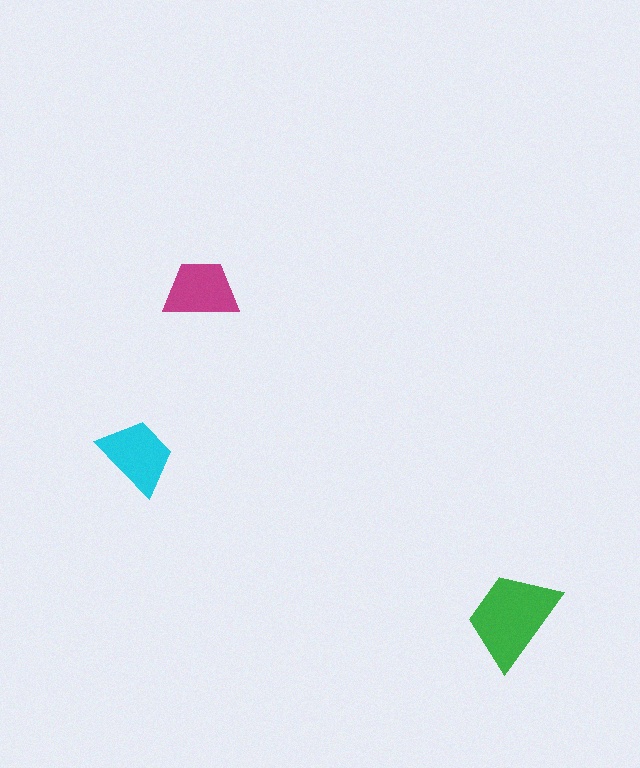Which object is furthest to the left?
The cyan trapezoid is leftmost.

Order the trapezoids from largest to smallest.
the green one, the cyan one, the magenta one.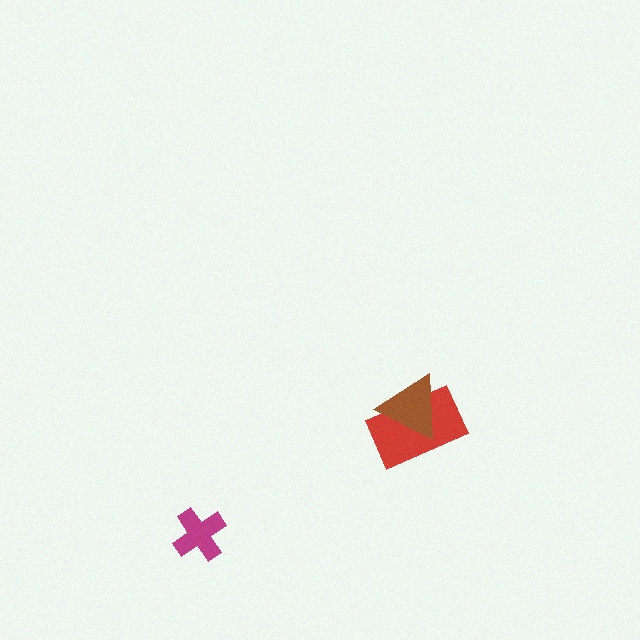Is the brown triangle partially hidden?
No, no other shape covers it.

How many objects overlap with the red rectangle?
1 object overlaps with the red rectangle.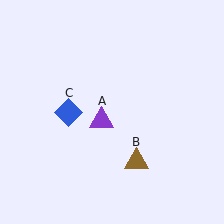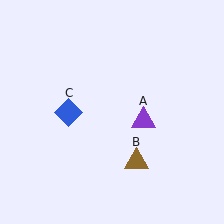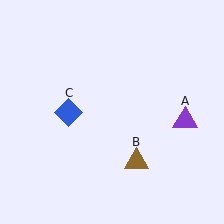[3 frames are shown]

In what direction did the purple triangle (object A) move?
The purple triangle (object A) moved right.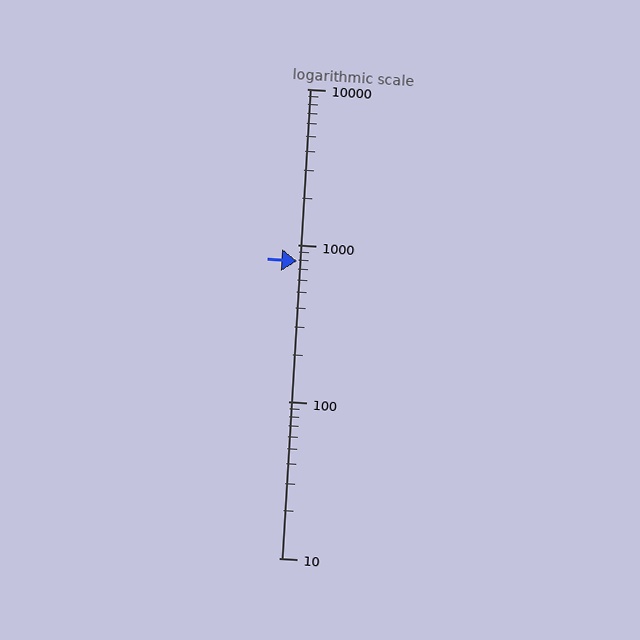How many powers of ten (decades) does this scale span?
The scale spans 3 decades, from 10 to 10000.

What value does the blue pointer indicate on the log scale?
The pointer indicates approximately 790.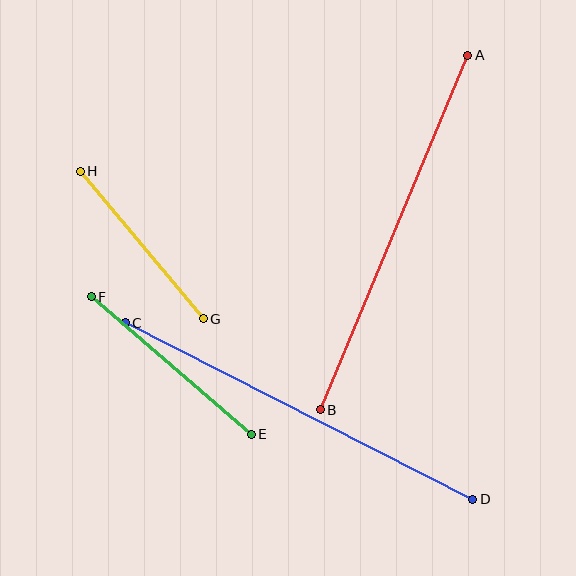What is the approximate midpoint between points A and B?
The midpoint is at approximately (394, 232) pixels.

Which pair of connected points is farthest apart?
Points C and D are farthest apart.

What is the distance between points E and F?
The distance is approximately 211 pixels.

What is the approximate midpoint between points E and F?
The midpoint is at approximately (171, 365) pixels.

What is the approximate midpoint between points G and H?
The midpoint is at approximately (142, 245) pixels.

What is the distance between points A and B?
The distance is approximately 384 pixels.